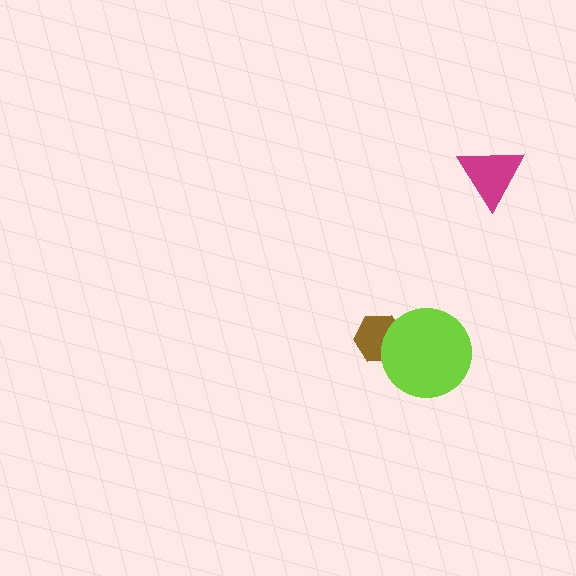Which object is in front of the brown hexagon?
The lime circle is in front of the brown hexagon.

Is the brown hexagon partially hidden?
Yes, it is partially covered by another shape.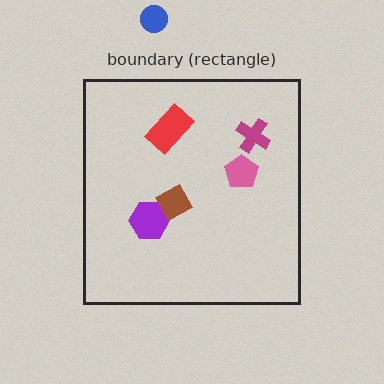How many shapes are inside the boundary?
5 inside, 1 outside.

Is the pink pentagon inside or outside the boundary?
Inside.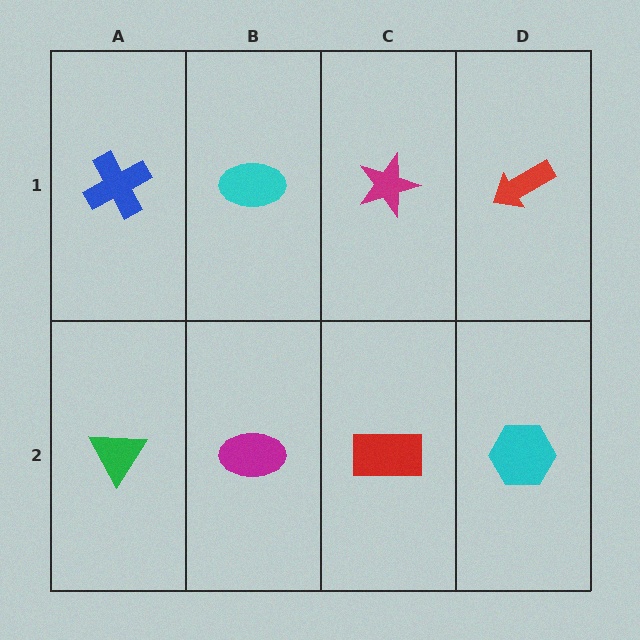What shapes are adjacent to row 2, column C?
A magenta star (row 1, column C), a magenta ellipse (row 2, column B), a cyan hexagon (row 2, column D).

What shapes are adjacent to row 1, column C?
A red rectangle (row 2, column C), a cyan ellipse (row 1, column B), a red arrow (row 1, column D).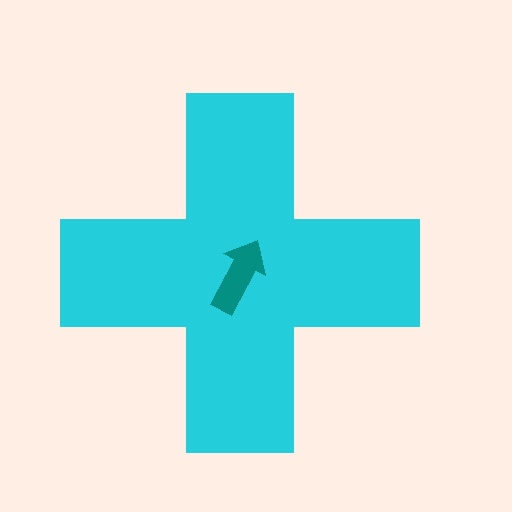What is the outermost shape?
The cyan cross.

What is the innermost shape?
The teal arrow.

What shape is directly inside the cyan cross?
The teal arrow.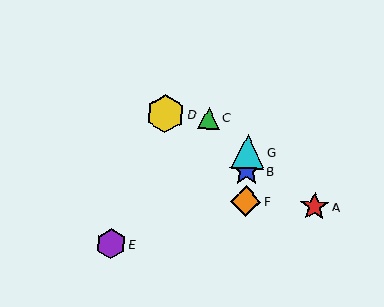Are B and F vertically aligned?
Yes, both are at x≈247.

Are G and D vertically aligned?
No, G is at x≈248 and D is at x≈165.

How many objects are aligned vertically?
3 objects (B, F, G) are aligned vertically.